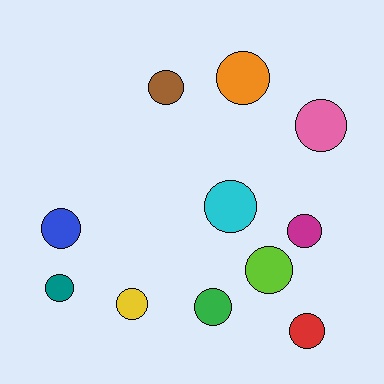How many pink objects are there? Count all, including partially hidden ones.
There is 1 pink object.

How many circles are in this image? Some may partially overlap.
There are 11 circles.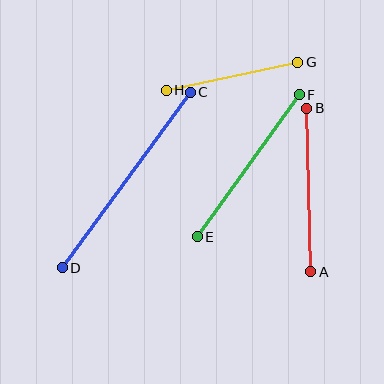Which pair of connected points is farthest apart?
Points C and D are farthest apart.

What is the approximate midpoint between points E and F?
The midpoint is at approximately (248, 166) pixels.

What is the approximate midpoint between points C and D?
The midpoint is at approximately (126, 180) pixels.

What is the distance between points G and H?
The distance is approximately 134 pixels.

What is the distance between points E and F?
The distance is approximately 175 pixels.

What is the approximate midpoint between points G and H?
The midpoint is at approximately (232, 76) pixels.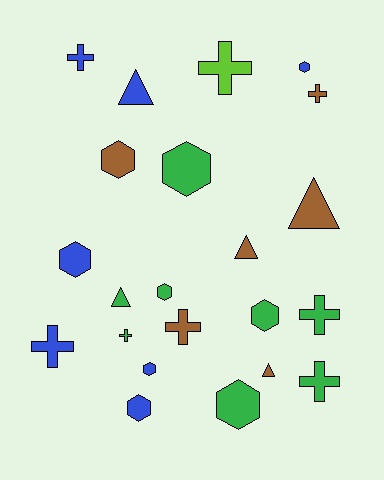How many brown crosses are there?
There are 2 brown crosses.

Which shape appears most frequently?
Hexagon, with 9 objects.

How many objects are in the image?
There are 22 objects.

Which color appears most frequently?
Green, with 8 objects.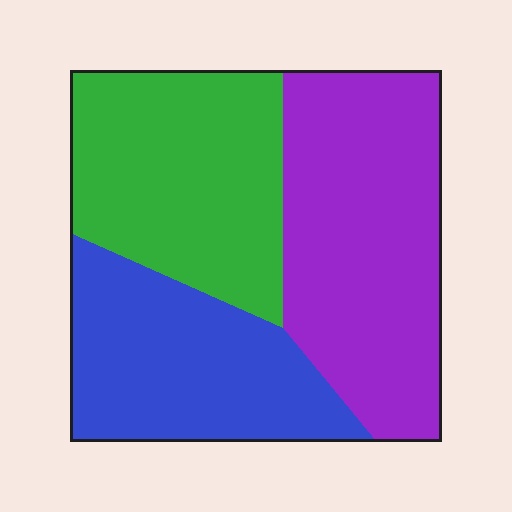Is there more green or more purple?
Purple.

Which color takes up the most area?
Purple, at roughly 40%.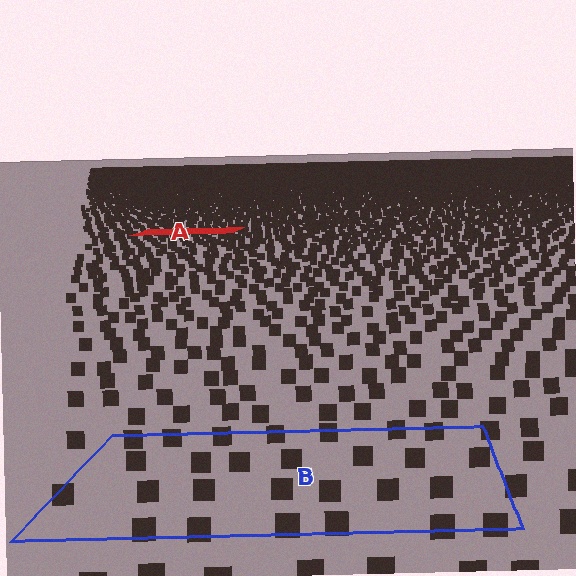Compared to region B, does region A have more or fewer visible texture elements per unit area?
Region A has more texture elements per unit area — they are packed more densely because it is farther away.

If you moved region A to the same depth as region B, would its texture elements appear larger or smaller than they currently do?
They would appear larger. At a closer depth, the same texture elements are projected at a bigger on-screen size.